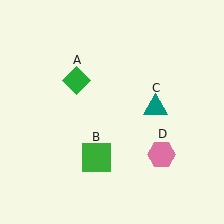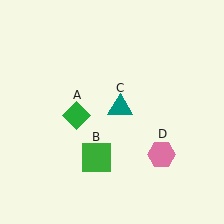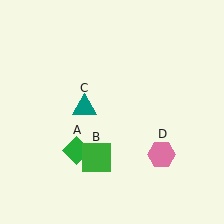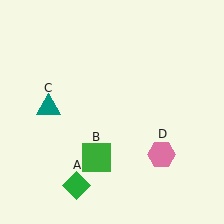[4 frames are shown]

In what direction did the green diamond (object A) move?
The green diamond (object A) moved down.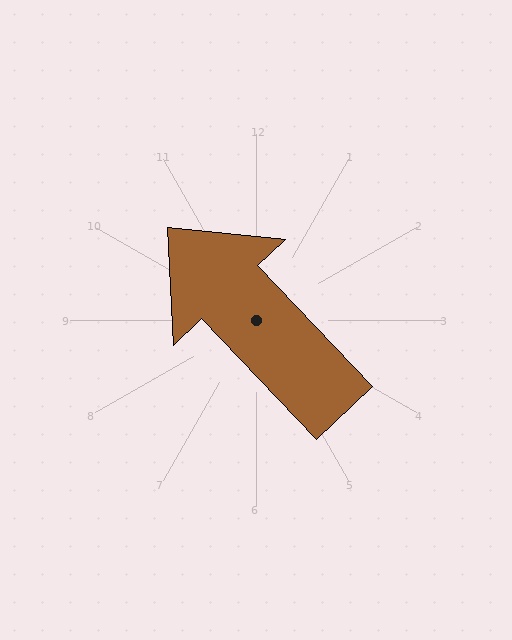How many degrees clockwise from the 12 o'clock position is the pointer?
Approximately 316 degrees.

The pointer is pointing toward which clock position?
Roughly 11 o'clock.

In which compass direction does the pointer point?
Northwest.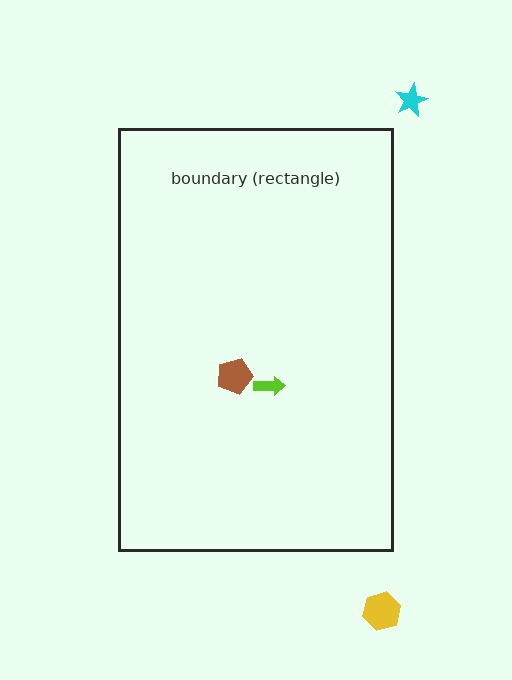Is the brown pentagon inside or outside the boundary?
Inside.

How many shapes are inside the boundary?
2 inside, 2 outside.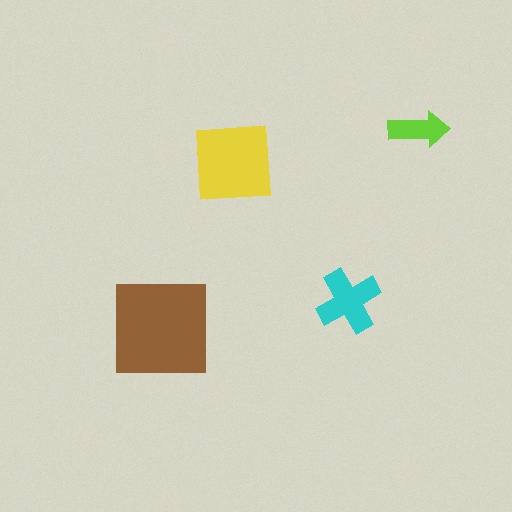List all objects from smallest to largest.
The lime arrow, the cyan cross, the yellow square, the brown square.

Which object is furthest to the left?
The brown square is leftmost.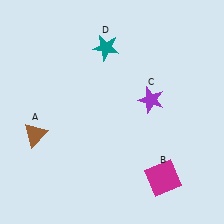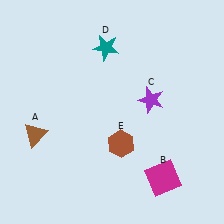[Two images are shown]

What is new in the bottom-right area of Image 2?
A brown hexagon (E) was added in the bottom-right area of Image 2.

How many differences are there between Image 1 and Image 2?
There is 1 difference between the two images.